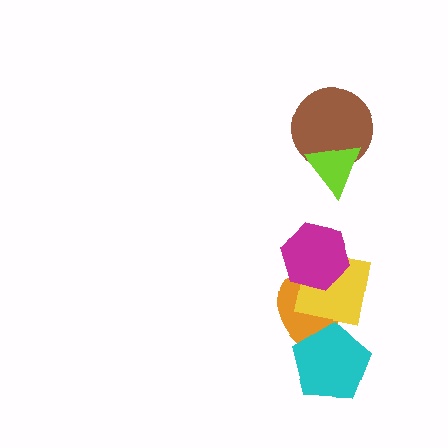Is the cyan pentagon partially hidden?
No, no other shape covers it.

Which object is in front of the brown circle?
The lime triangle is in front of the brown circle.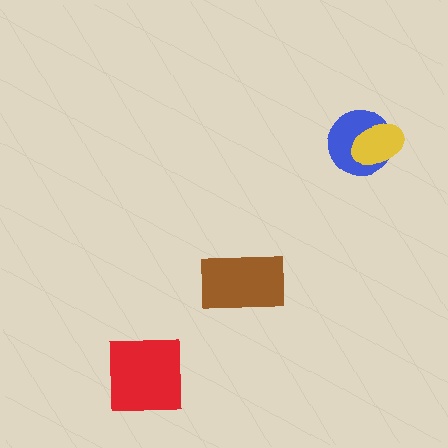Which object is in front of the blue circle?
The yellow ellipse is in front of the blue circle.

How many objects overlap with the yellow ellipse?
1 object overlaps with the yellow ellipse.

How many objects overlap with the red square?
0 objects overlap with the red square.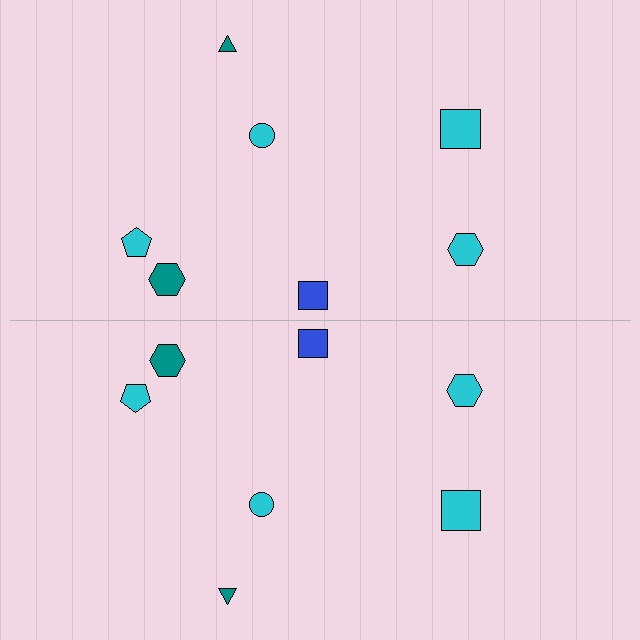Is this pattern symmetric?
Yes, this pattern has bilateral (reflection) symmetry.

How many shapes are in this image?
There are 14 shapes in this image.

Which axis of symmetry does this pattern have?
The pattern has a horizontal axis of symmetry running through the center of the image.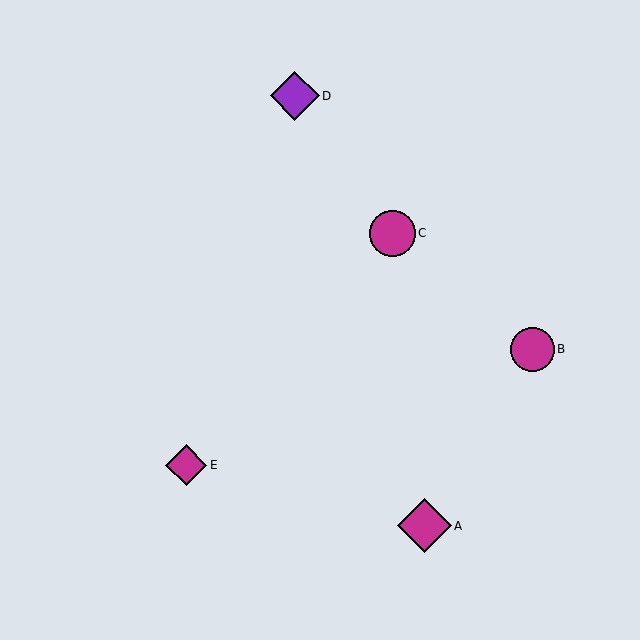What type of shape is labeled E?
Shape E is a magenta diamond.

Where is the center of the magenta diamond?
The center of the magenta diamond is at (424, 526).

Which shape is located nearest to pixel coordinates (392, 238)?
The magenta circle (labeled C) at (392, 233) is nearest to that location.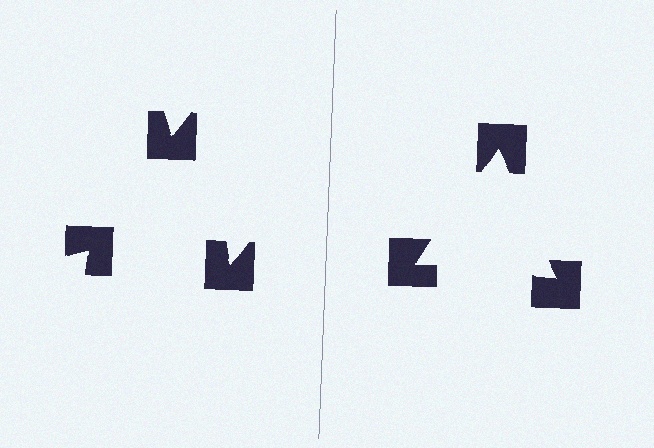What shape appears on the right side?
An illusory triangle.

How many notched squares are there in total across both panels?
6 — 3 on each side.